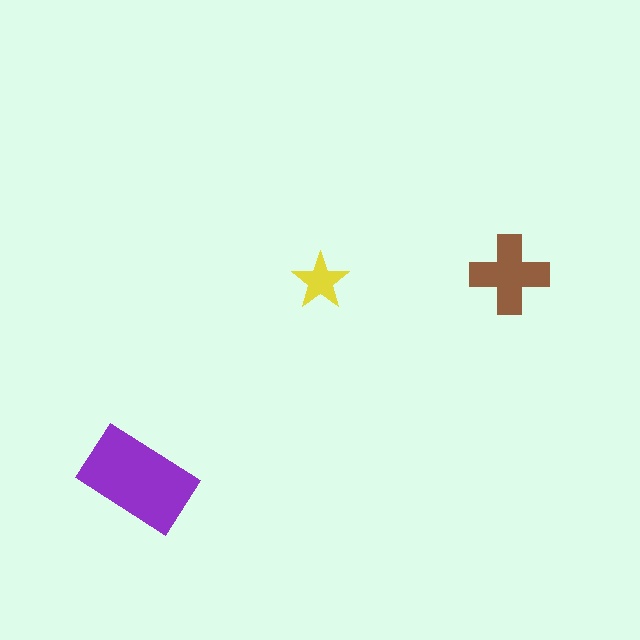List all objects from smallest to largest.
The yellow star, the brown cross, the purple rectangle.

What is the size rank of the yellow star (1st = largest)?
3rd.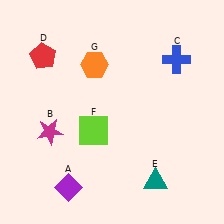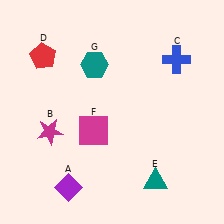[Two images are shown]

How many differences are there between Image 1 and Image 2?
There are 2 differences between the two images.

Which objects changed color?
F changed from lime to magenta. G changed from orange to teal.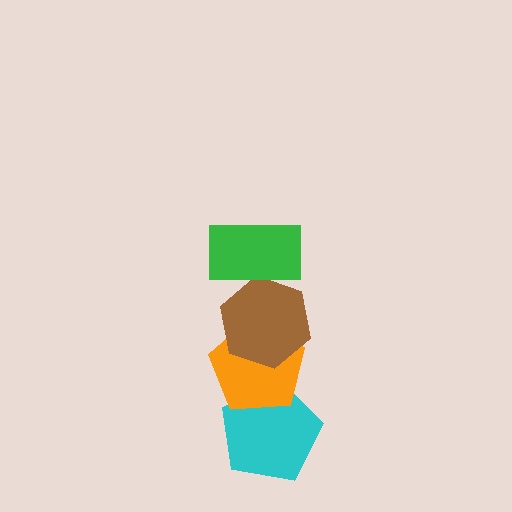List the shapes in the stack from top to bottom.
From top to bottom: the green rectangle, the brown hexagon, the orange pentagon, the cyan pentagon.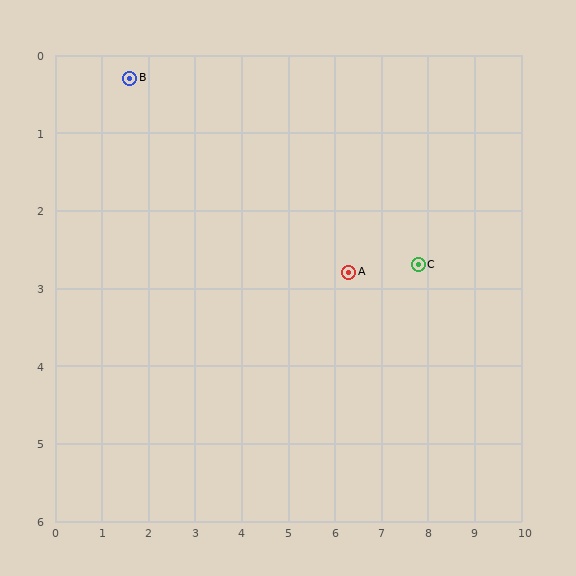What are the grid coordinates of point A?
Point A is at approximately (6.3, 2.8).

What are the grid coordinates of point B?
Point B is at approximately (1.6, 0.3).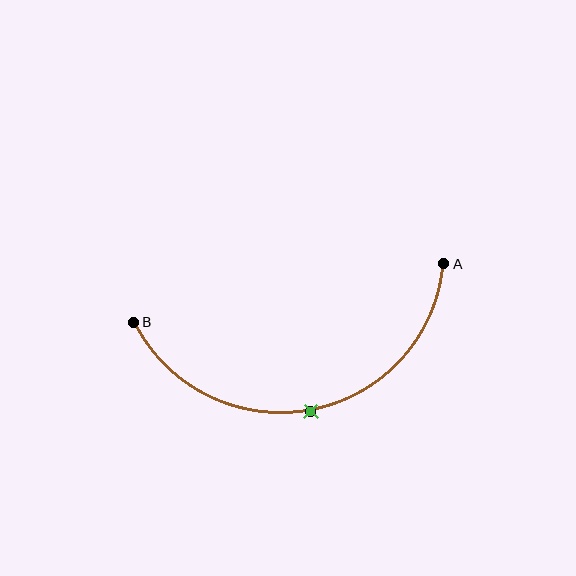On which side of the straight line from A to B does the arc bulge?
The arc bulges below the straight line connecting A and B.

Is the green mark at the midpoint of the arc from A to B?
Yes. The green mark lies on the arc at equal arc-length from both A and B — it is the arc midpoint.